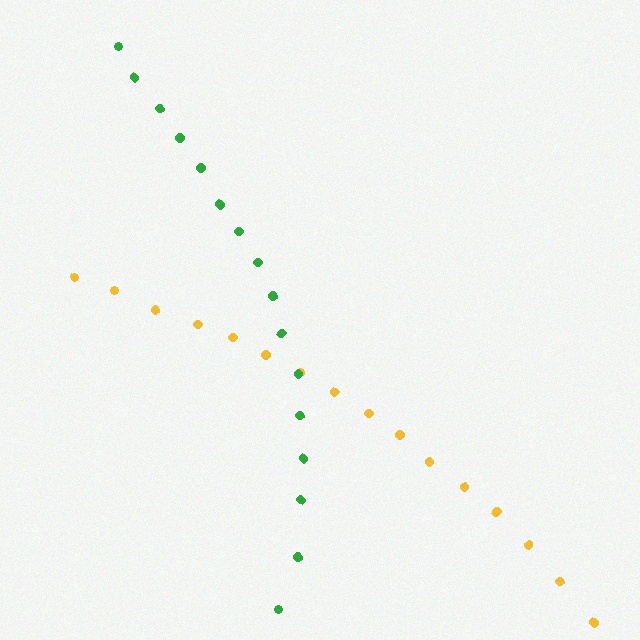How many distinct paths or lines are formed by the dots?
There are 2 distinct paths.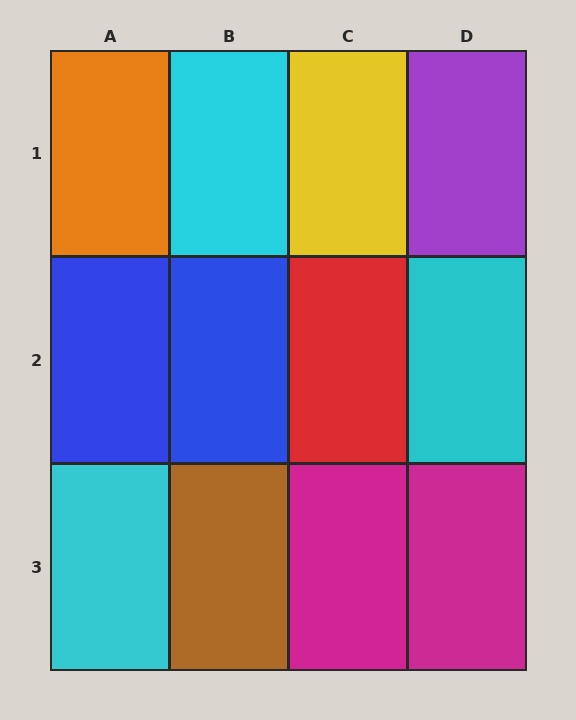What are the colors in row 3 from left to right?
Cyan, brown, magenta, magenta.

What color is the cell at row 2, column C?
Red.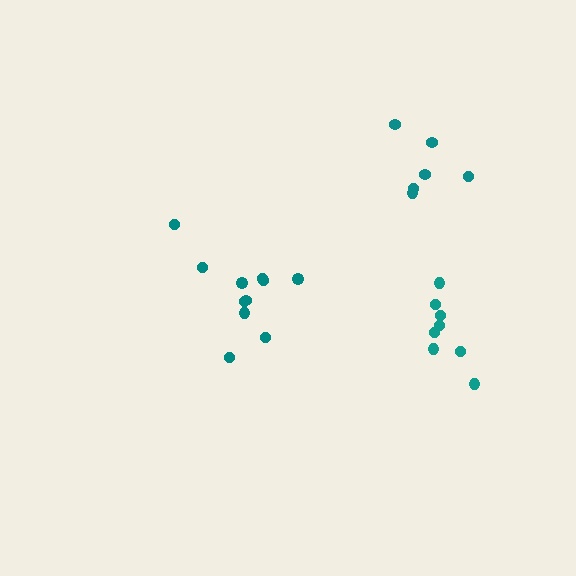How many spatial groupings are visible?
There are 3 spatial groupings.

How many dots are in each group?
Group 1: 6 dots, Group 2: 11 dots, Group 3: 8 dots (25 total).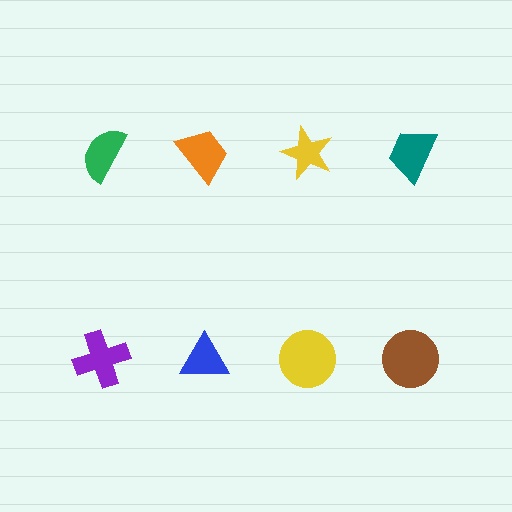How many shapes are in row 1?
4 shapes.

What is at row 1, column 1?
A green semicircle.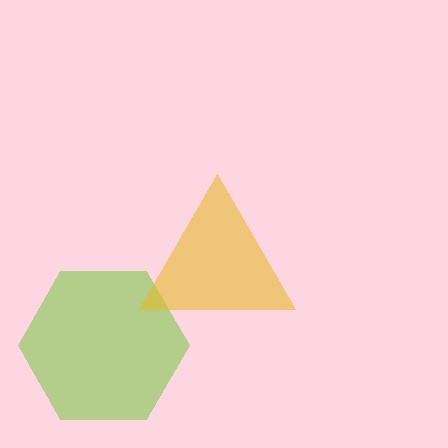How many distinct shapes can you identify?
There are 2 distinct shapes: a lime hexagon, a yellow triangle.